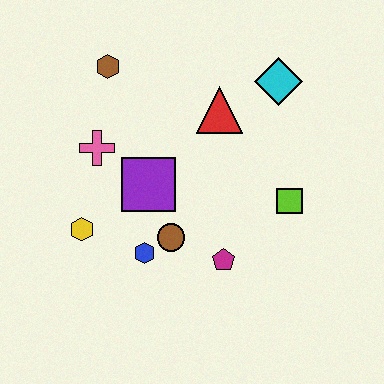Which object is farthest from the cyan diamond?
The yellow hexagon is farthest from the cyan diamond.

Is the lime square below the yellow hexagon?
No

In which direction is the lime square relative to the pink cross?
The lime square is to the right of the pink cross.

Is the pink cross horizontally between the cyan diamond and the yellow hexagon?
Yes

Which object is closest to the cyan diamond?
The red triangle is closest to the cyan diamond.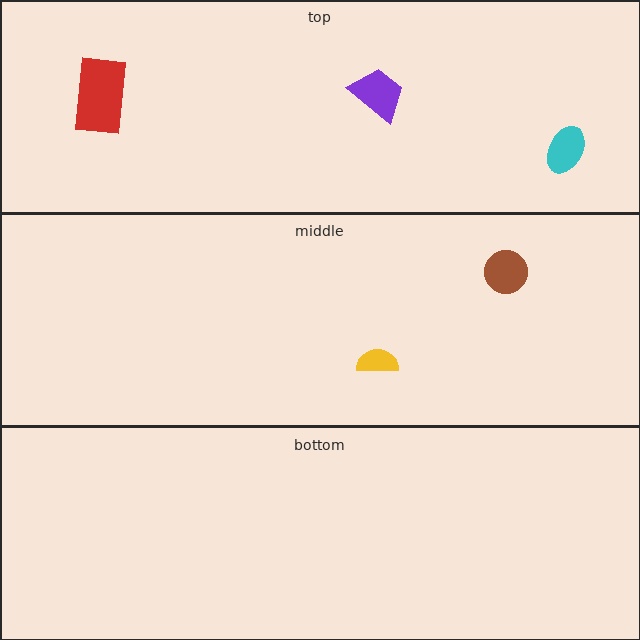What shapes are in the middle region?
The yellow semicircle, the brown circle.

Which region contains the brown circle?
The middle region.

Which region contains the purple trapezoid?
The top region.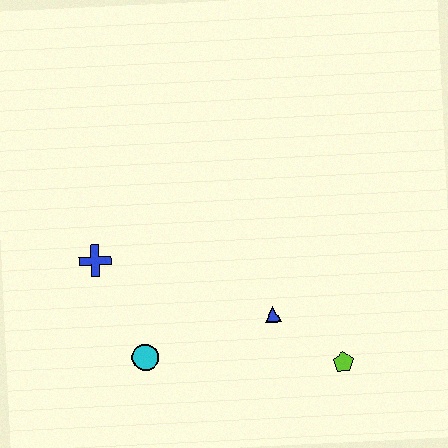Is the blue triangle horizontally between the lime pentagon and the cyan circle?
Yes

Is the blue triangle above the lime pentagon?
Yes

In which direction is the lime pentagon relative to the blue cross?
The lime pentagon is to the right of the blue cross.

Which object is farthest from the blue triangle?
The blue cross is farthest from the blue triangle.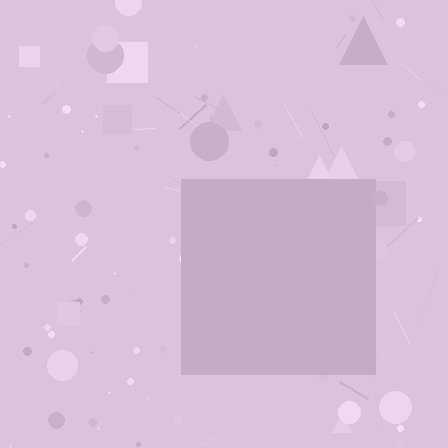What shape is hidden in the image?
A square is hidden in the image.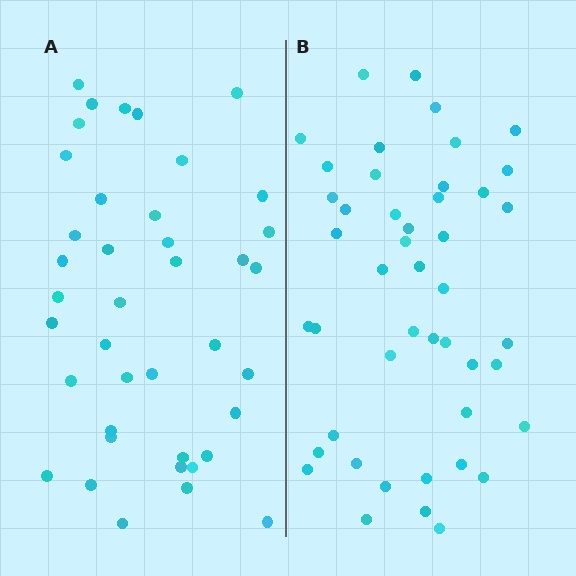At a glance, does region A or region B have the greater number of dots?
Region B (the right region) has more dots.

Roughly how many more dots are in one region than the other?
Region B has about 6 more dots than region A.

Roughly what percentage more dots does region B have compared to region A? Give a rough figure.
About 15% more.